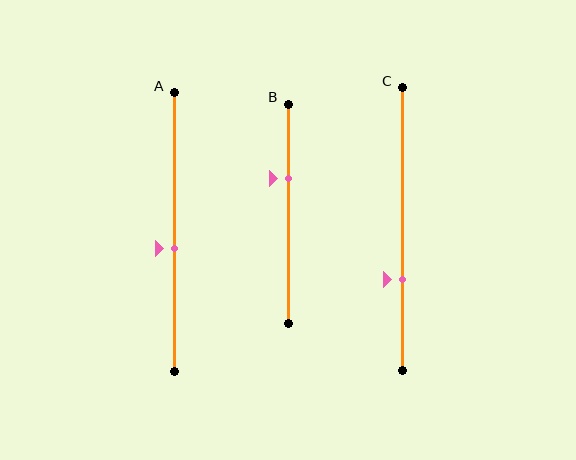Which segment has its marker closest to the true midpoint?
Segment A has its marker closest to the true midpoint.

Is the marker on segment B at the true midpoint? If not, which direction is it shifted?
No, the marker on segment B is shifted upward by about 16% of the segment length.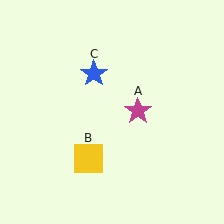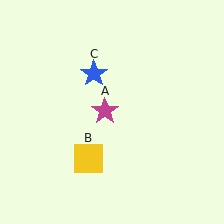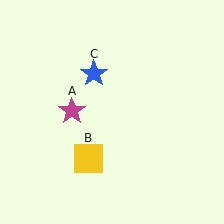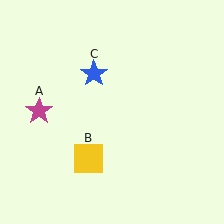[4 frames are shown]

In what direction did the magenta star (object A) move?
The magenta star (object A) moved left.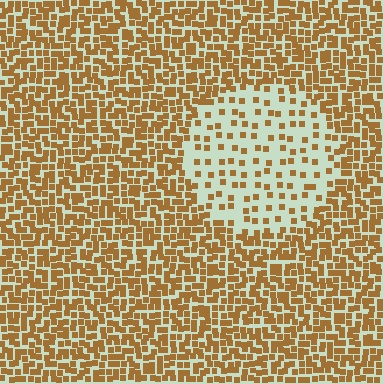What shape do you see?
I see a circle.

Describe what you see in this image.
The image contains small brown elements arranged at two different densities. A circle-shaped region is visible where the elements are less densely packed than the surrounding area.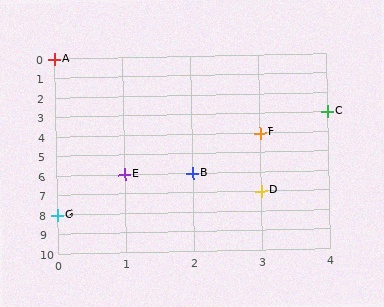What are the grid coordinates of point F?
Point F is at grid coordinates (3, 4).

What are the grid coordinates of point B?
Point B is at grid coordinates (2, 6).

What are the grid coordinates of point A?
Point A is at grid coordinates (0, 0).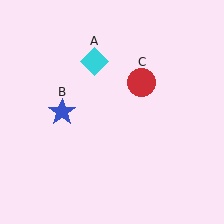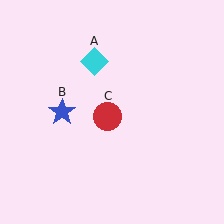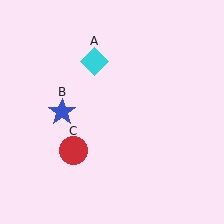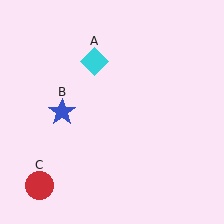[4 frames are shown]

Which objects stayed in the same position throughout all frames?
Cyan diamond (object A) and blue star (object B) remained stationary.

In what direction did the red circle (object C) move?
The red circle (object C) moved down and to the left.